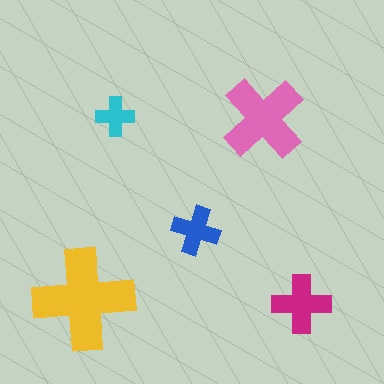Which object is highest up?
The cyan cross is topmost.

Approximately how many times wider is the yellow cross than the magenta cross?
About 1.5 times wider.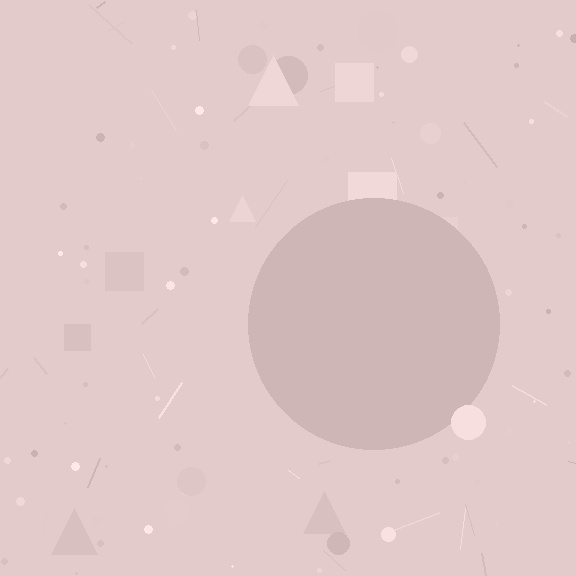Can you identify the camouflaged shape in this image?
The camouflaged shape is a circle.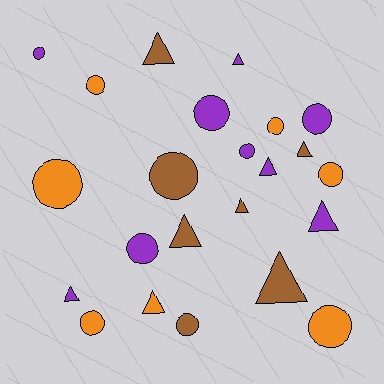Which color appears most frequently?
Purple, with 9 objects.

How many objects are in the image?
There are 23 objects.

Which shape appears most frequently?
Circle, with 13 objects.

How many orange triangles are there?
There is 1 orange triangle.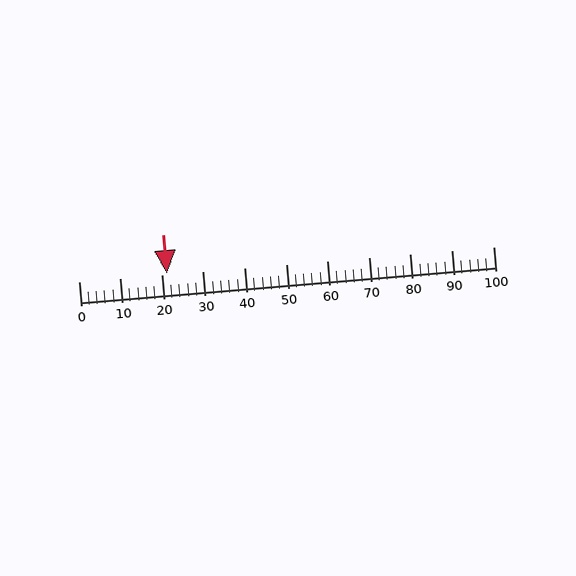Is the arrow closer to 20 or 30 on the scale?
The arrow is closer to 20.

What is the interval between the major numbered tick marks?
The major tick marks are spaced 10 units apart.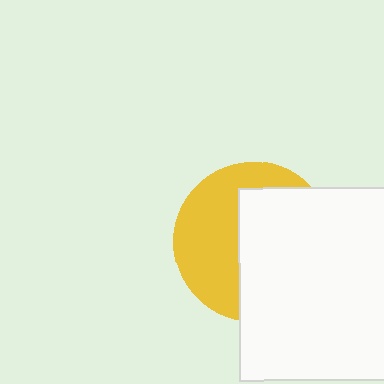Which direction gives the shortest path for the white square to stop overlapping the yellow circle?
Moving right gives the shortest separation.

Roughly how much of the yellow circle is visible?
A small part of it is visible (roughly 45%).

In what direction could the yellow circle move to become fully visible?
The yellow circle could move left. That would shift it out from behind the white square entirely.